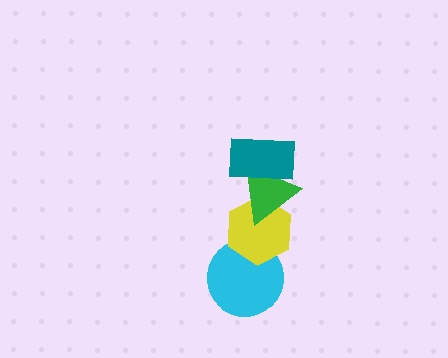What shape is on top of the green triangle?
The teal rectangle is on top of the green triangle.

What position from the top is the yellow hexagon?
The yellow hexagon is 3rd from the top.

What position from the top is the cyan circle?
The cyan circle is 4th from the top.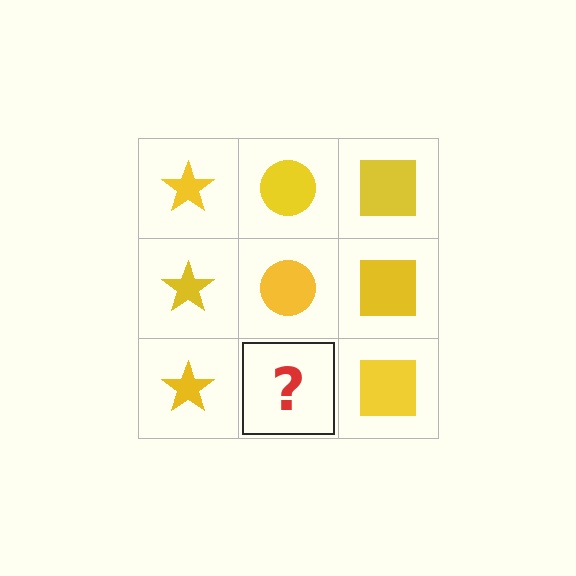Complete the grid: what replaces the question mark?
The question mark should be replaced with a yellow circle.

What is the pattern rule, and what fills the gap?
The rule is that each column has a consistent shape. The gap should be filled with a yellow circle.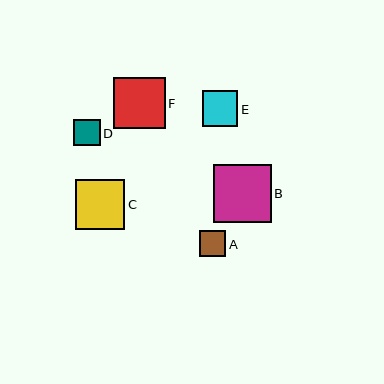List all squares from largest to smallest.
From largest to smallest: B, F, C, E, D, A.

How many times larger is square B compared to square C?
Square B is approximately 1.2 times the size of square C.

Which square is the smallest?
Square A is the smallest with a size of approximately 26 pixels.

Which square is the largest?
Square B is the largest with a size of approximately 57 pixels.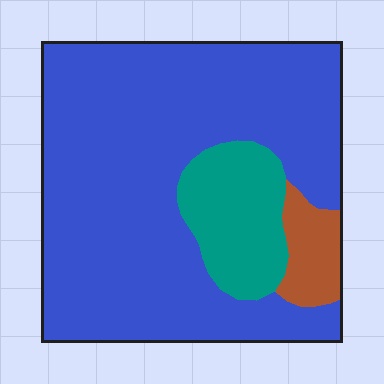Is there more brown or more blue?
Blue.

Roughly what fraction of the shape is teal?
Teal takes up less than a quarter of the shape.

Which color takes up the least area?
Brown, at roughly 5%.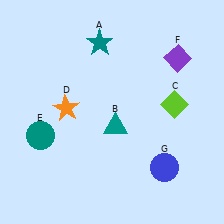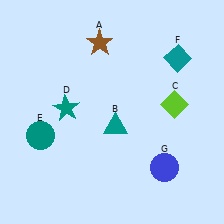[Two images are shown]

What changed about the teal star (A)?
In Image 1, A is teal. In Image 2, it changed to brown.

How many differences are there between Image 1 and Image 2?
There are 3 differences between the two images.